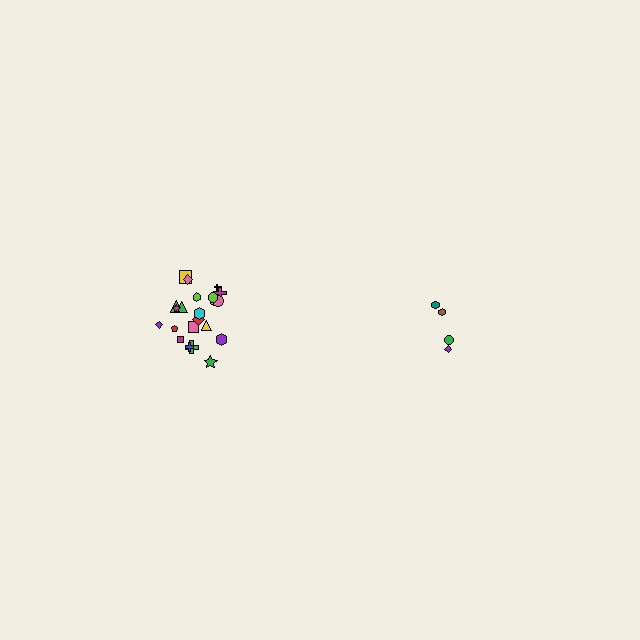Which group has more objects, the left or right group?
The left group.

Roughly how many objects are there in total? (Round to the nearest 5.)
Roughly 25 objects in total.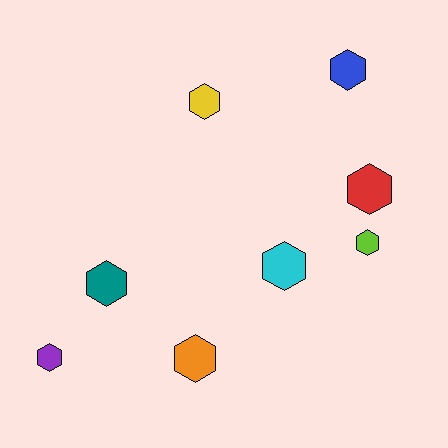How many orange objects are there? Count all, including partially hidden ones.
There is 1 orange object.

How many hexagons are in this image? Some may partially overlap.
There are 8 hexagons.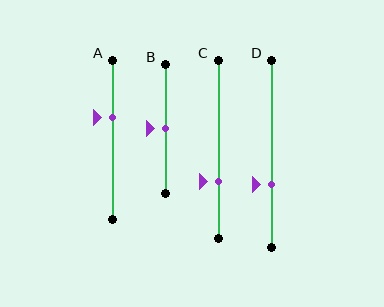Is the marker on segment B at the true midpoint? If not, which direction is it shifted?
Yes, the marker on segment B is at the true midpoint.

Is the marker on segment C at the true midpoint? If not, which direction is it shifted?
No, the marker on segment C is shifted downward by about 18% of the segment length.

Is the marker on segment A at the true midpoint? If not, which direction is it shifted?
No, the marker on segment A is shifted upward by about 14% of the segment length.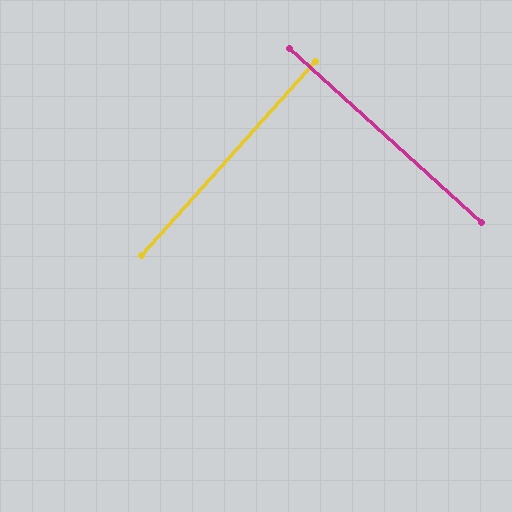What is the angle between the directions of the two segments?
Approximately 90 degrees.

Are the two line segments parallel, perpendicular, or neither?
Perpendicular — they meet at approximately 90°.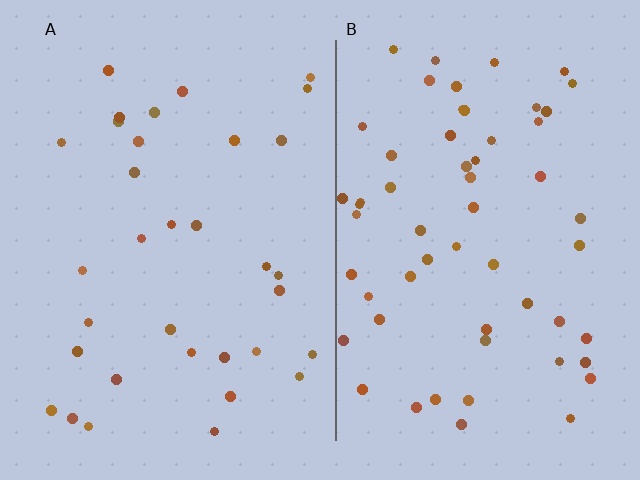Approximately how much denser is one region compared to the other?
Approximately 1.7× — region B over region A.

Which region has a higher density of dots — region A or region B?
B (the right).